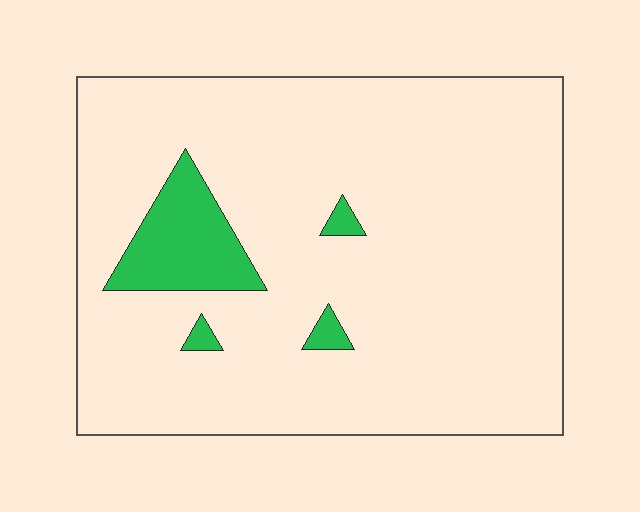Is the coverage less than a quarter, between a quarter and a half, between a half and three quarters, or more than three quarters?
Less than a quarter.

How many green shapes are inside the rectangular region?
4.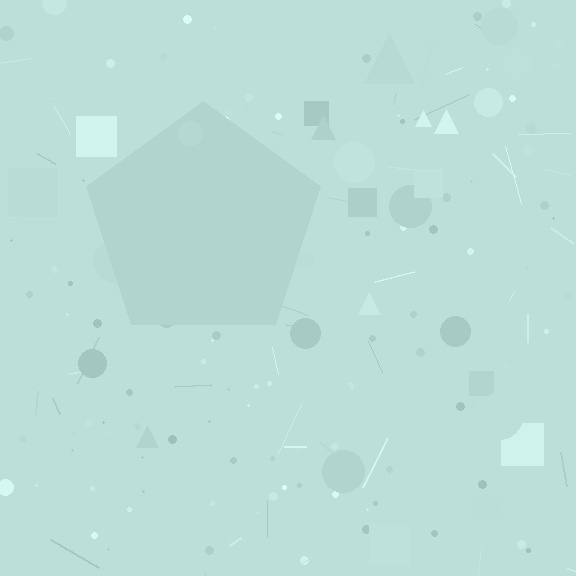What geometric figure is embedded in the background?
A pentagon is embedded in the background.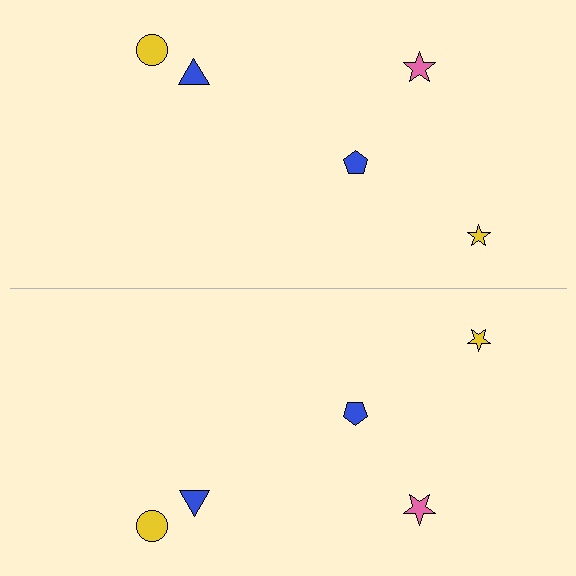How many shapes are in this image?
There are 10 shapes in this image.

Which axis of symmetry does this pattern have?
The pattern has a horizontal axis of symmetry running through the center of the image.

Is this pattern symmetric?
Yes, this pattern has bilateral (reflection) symmetry.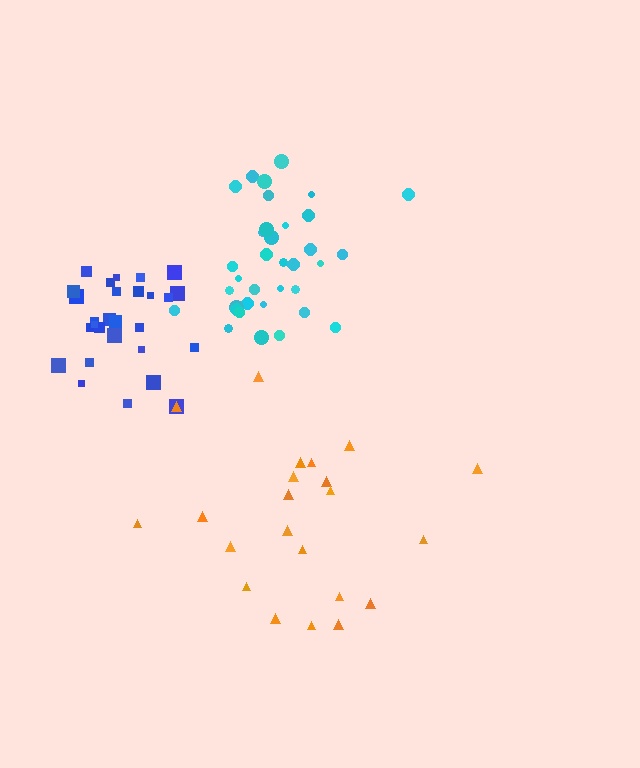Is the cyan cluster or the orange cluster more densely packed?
Cyan.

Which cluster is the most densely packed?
Blue.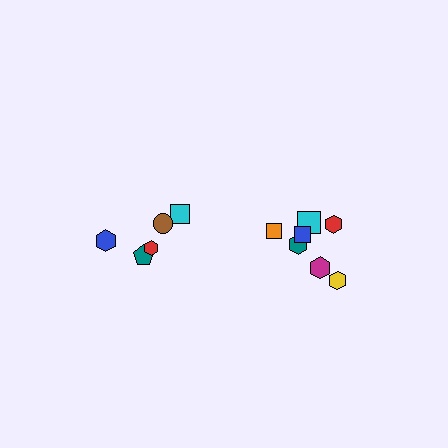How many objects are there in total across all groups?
There are 12 objects.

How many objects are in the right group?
There are 7 objects.